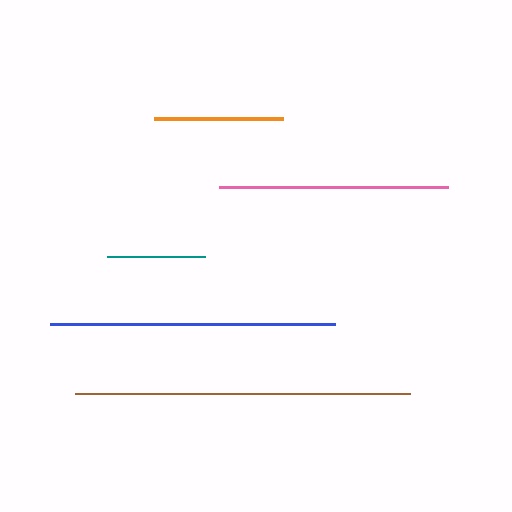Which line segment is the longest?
The brown line is the longest at approximately 335 pixels.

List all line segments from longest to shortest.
From longest to shortest: brown, blue, pink, orange, teal.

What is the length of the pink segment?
The pink segment is approximately 229 pixels long.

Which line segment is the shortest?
The teal line is the shortest at approximately 98 pixels.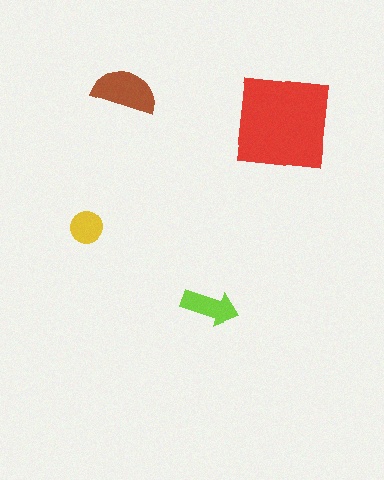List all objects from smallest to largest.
The yellow circle, the lime arrow, the brown semicircle, the red square.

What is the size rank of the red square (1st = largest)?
1st.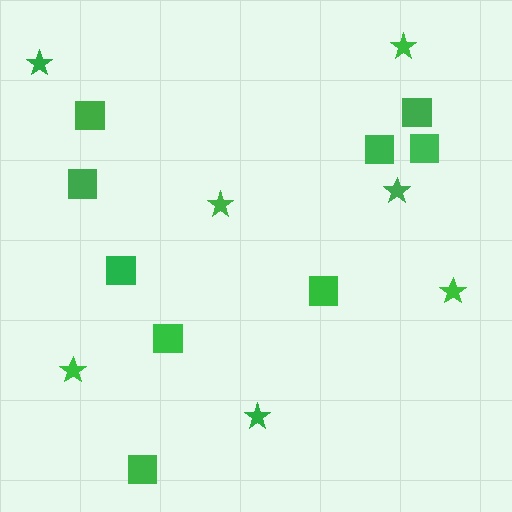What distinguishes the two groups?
There are 2 groups: one group of stars (7) and one group of squares (9).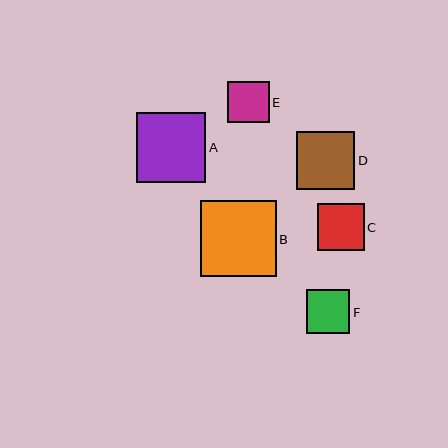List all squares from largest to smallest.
From largest to smallest: B, A, D, C, F, E.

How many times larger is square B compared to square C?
Square B is approximately 1.6 times the size of square C.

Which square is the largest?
Square B is the largest with a size of approximately 75 pixels.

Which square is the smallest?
Square E is the smallest with a size of approximately 41 pixels.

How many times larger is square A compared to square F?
Square A is approximately 1.6 times the size of square F.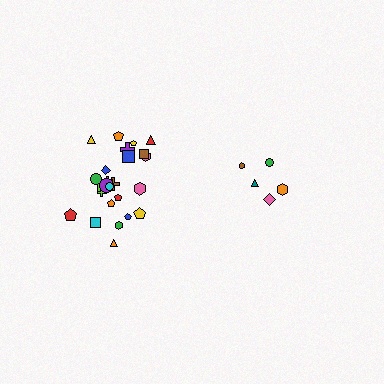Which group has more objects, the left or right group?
The left group.